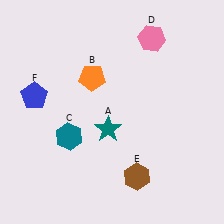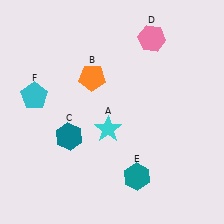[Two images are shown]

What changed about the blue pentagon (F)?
In Image 1, F is blue. In Image 2, it changed to cyan.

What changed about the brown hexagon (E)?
In Image 1, E is brown. In Image 2, it changed to teal.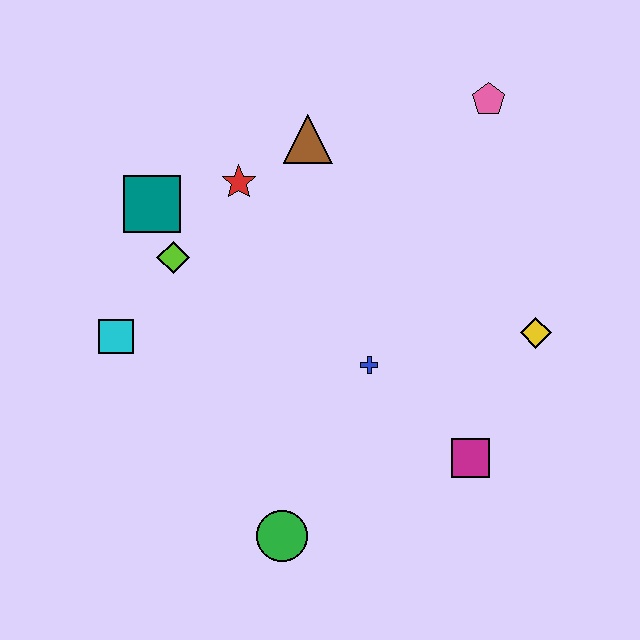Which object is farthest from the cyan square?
The pink pentagon is farthest from the cyan square.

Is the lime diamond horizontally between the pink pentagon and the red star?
No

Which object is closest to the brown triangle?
The red star is closest to the brown triangle.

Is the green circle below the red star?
Yes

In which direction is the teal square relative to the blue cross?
The teal square is to the left of the blue cross.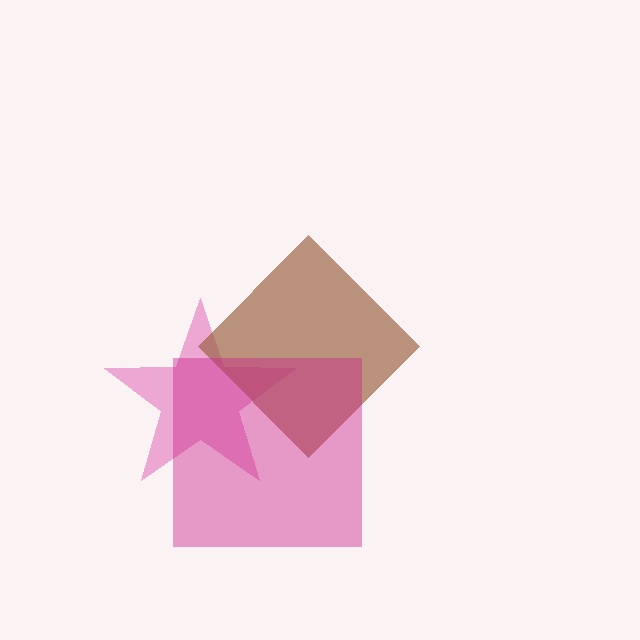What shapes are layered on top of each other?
The layered shapes are: a pink star, a brown diamond, a magenta square.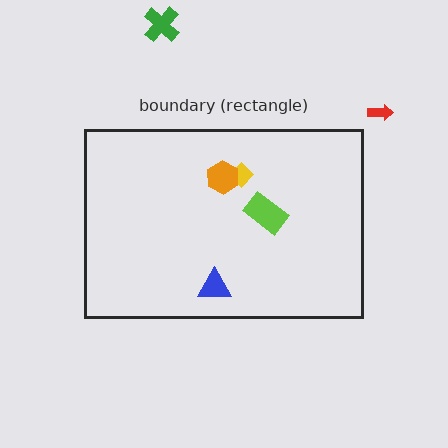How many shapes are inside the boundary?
4 inside, 2 outside.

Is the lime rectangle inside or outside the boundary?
Inside.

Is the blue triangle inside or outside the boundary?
Inside.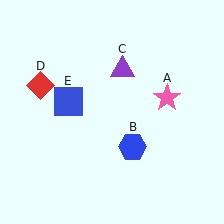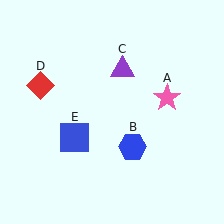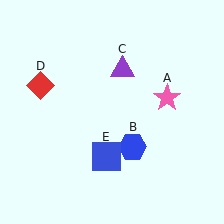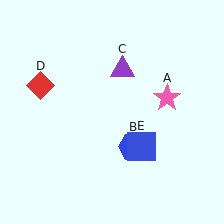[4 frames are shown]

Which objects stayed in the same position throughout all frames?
Pink star (object A) and blue hexagon (object B) and purple triangle (object C) and red diamond (object D) remained stationary.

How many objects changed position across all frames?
1 object changed position: blue square (object E).